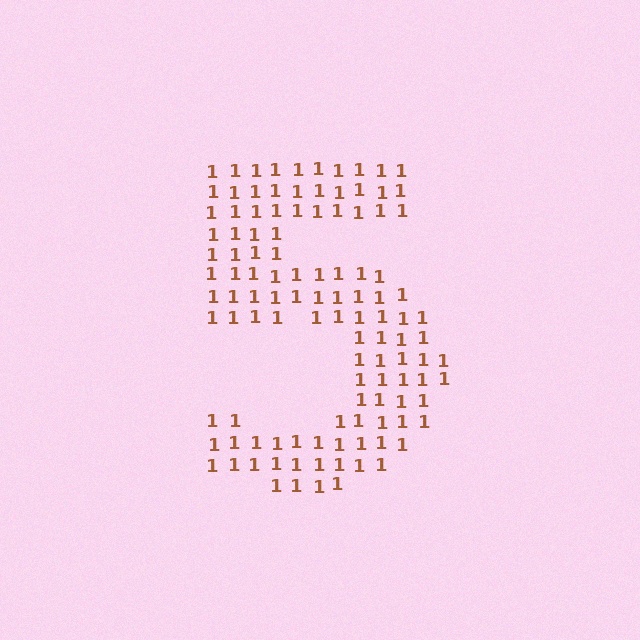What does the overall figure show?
The overall figure shows the digit 5.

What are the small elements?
The small elements are digit 1's.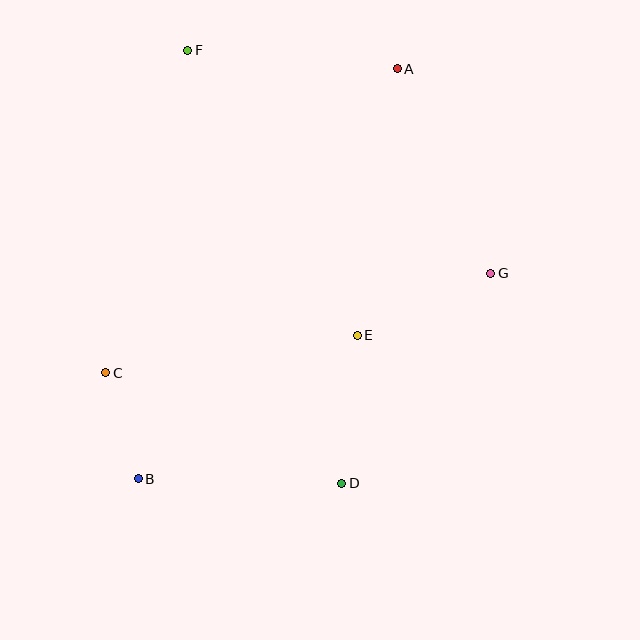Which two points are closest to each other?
Points B and C are closest to each other.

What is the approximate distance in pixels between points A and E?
The distance between A and E is approximately 270 pixels.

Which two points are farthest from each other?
Points A and B are farthest from each other.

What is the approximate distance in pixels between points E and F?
The distance between E and F is approximately 332 pixels.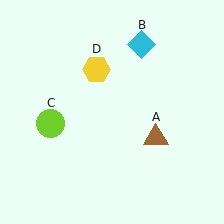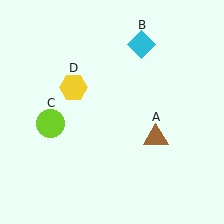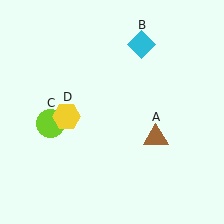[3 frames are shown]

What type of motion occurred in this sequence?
The yellow hexagon (object D) rotated counterclockwise around the center of the scene.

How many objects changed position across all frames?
1 object changed position: yellow hexagon (object D).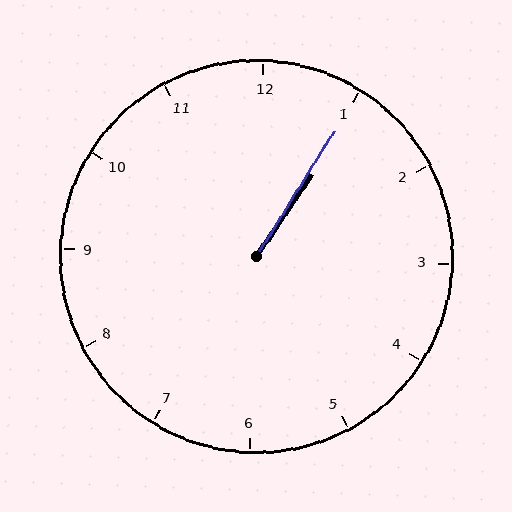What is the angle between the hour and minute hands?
Approximately 2 degrees.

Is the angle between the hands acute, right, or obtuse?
It is acute.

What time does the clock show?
1:05.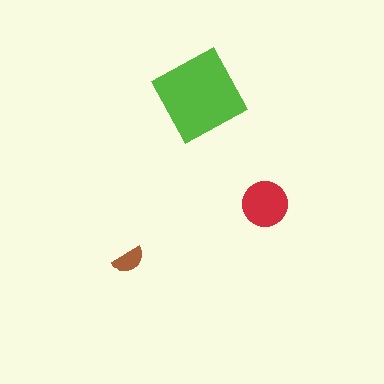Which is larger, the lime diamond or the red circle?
The lime diamond.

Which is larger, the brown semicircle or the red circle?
The red circle.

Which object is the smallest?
The brown semicircle.